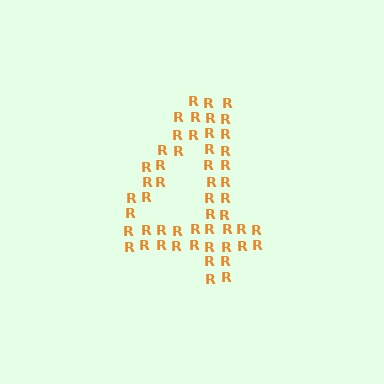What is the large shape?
The large shape is the digit 4.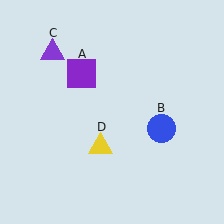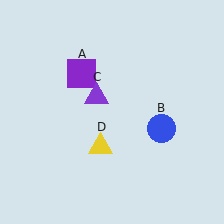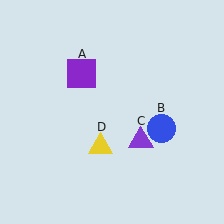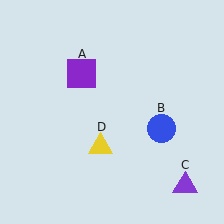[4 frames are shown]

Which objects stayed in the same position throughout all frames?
Purple square (object A) and blue circle (object B) and yellow triangle (object D) remained stationary.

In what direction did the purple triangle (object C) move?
The purple triangle (object C) moved down and to the right.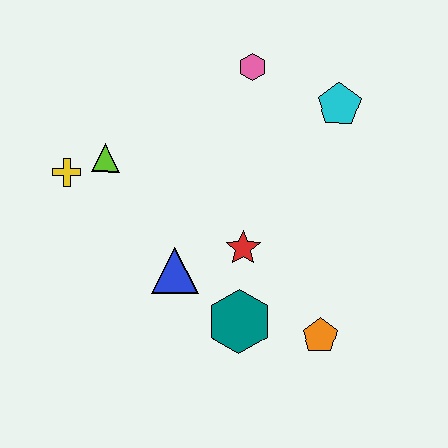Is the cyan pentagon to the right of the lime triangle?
Yes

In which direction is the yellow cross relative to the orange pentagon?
The yellow cross is to the left of the orange pentagon.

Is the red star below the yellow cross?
Yes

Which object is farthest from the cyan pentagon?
The yellow cross is farthest from the cyan pentagon.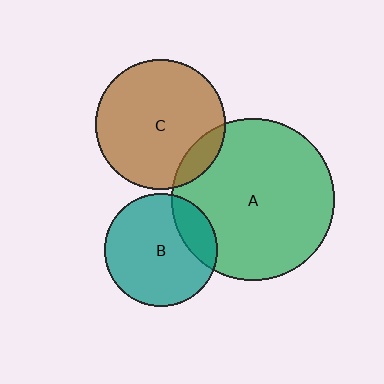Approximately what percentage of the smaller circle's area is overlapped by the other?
Approximately 10%.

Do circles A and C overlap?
Yes.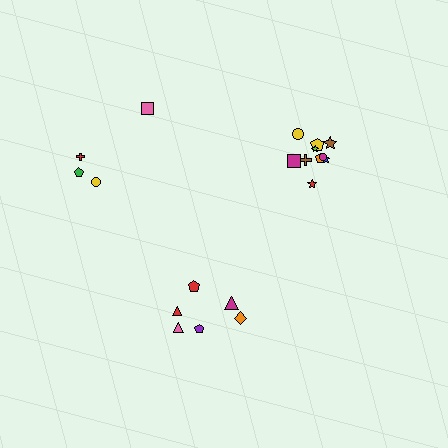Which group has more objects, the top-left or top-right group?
The top-right group.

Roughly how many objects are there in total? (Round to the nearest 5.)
Roughly 20 objects in total.